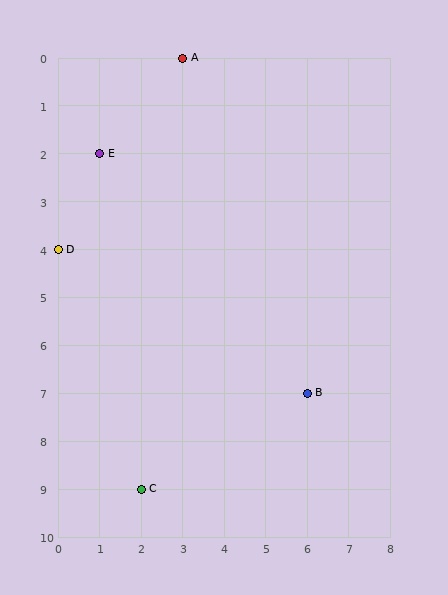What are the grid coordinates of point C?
Point C is at grid coordinates (2, 9).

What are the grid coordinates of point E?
Point E is at grid coordinates (1, 2).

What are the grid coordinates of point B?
Point B is at grid coordinates (6, 7).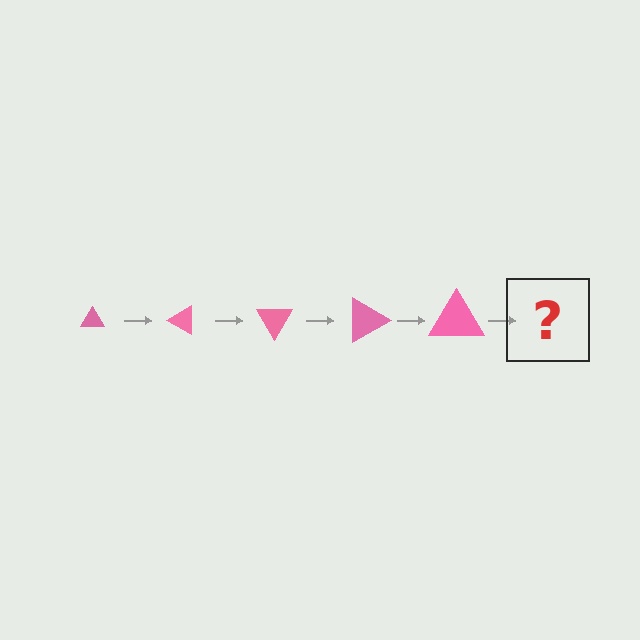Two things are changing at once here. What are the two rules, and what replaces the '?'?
The two rules are that the triangle grows larger each step and it rotates 30 degrees each step. The '?' should be a triangle, larger than the previous one and rotated 150 degrees from the start.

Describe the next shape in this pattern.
It should be a triangle, larger than the previous one and rotated 150 degrees from the start.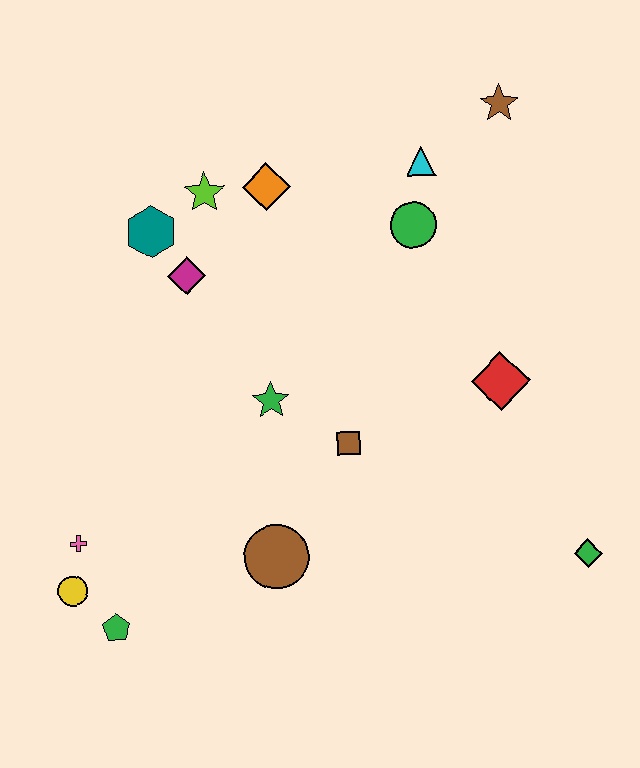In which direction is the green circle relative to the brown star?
The green circle is below the brown star.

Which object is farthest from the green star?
The brown star is farthest from the green star.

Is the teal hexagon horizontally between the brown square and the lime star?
No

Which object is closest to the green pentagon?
The yellow circle is closest to the green pentagon.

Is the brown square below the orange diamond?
Yes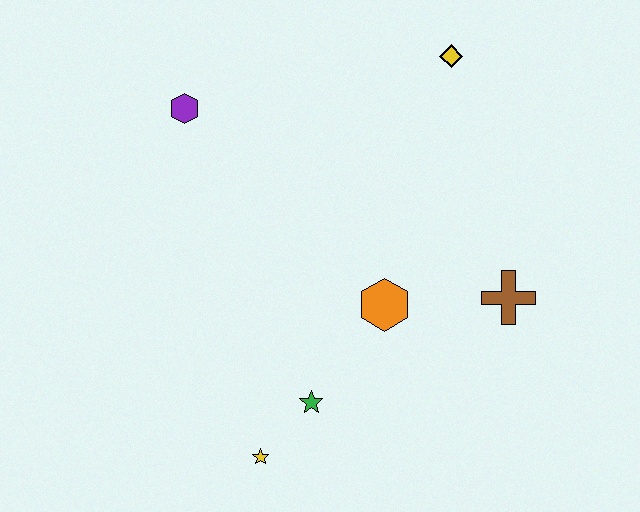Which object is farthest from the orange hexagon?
The purple hexagon is farthest from the orange hexagon.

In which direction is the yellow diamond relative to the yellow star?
The yellow diamond is above the yellow star.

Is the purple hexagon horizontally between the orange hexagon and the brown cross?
No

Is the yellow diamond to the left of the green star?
No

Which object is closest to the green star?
The yellow star is closest to the green star.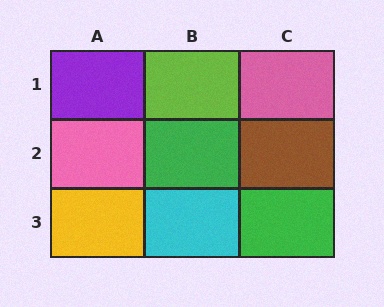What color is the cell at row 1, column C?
Pink.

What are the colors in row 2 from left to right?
Pink, green, brown.